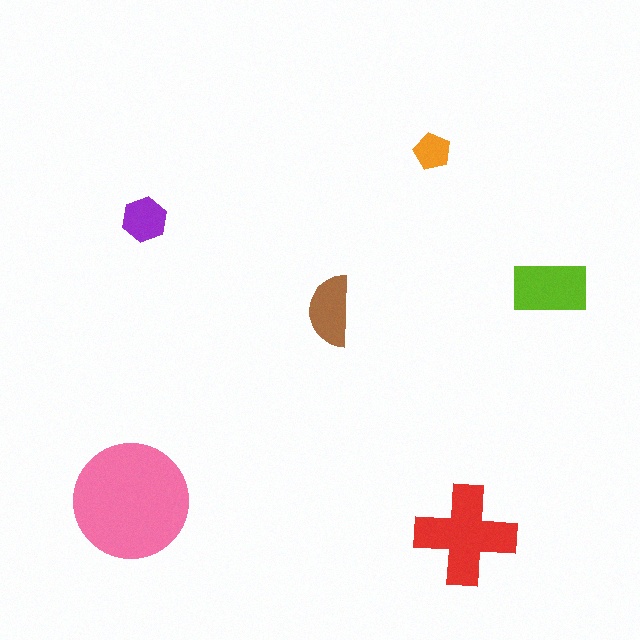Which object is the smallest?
The orange pentagon.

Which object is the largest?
The pink circle.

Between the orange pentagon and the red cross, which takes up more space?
The red cross.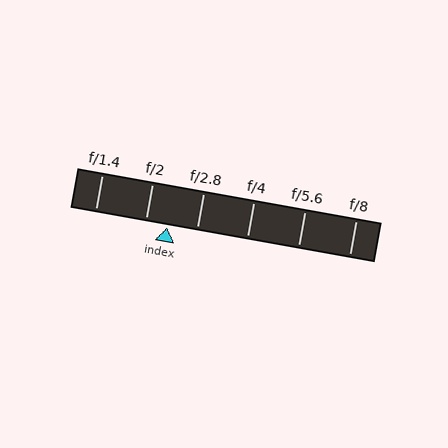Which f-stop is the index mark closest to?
The index mark is closest to f/2.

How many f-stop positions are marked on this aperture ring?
There are 6 f-stop positions marked.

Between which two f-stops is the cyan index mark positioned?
The index mark is between f/2 and f/2.8.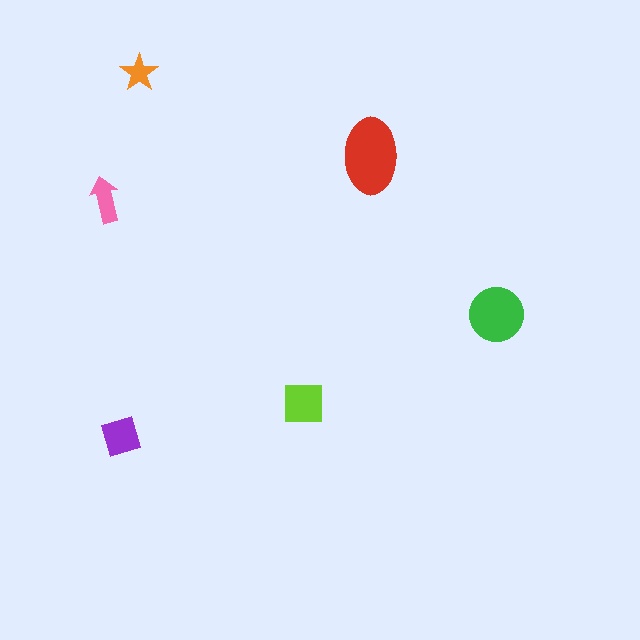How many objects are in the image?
There are 6 objects in the image.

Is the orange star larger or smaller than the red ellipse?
Smaller.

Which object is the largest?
The red ellipse.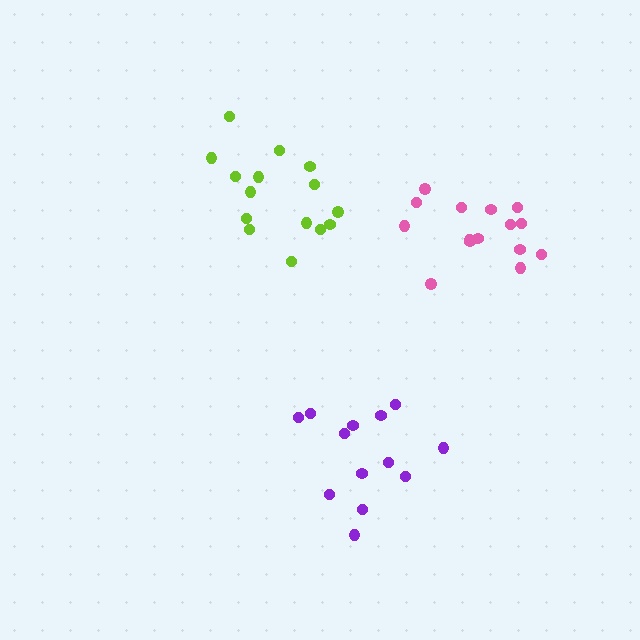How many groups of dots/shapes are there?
There are 3 groups.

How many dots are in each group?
Group 1: 15 dots, Group 2: 13 dots, Group 3: 15 dots (43 total).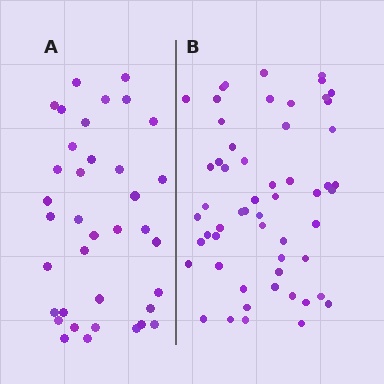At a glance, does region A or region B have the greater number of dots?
Region B (the right region) has more dots.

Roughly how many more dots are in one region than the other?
Region B has approximately 20 more dots than region A.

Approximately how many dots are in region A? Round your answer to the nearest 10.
About 40 dots. (The exact count is 37, which rounds to 40.)